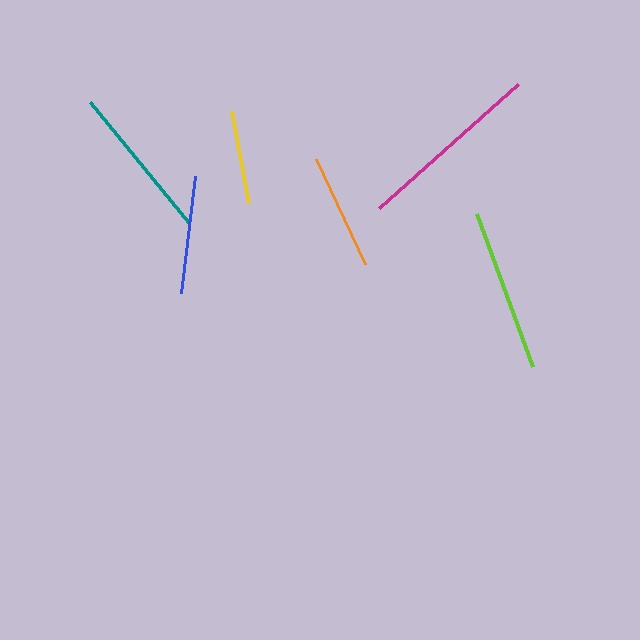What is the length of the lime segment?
The lime segment is approximately 163 pixels long.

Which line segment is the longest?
The magenta line is the longest at approximately 186 pixels.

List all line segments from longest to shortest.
From longest to shortest: magenta, lime, teal, blue, orange, yellow.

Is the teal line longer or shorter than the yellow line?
The teal line is longer than the yellow line.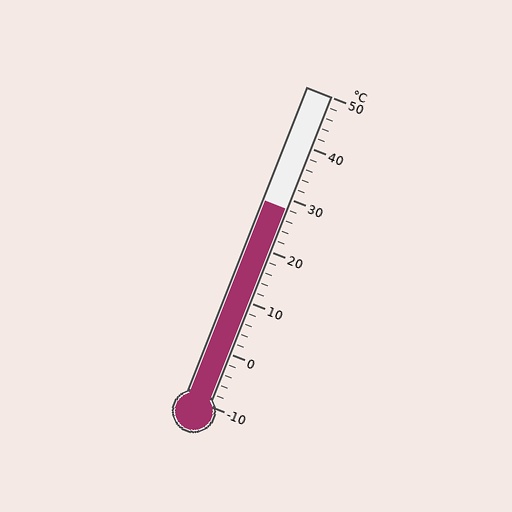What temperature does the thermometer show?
The thermometer shows approximately 28°C.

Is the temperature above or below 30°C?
The temperature is below 30°C.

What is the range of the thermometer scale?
The thermometer scale ranges from -10°C to 50°C.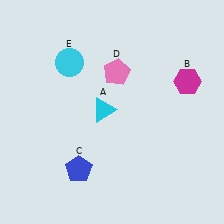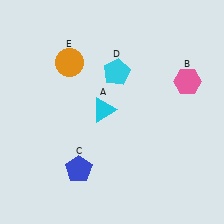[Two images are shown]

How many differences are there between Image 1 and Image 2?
There are 3 differences between the two images.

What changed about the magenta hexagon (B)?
In Image 1, B is magenta. In Image 2, it changed to pink.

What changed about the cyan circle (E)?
In Image 1, E is cyan. In Image 2, it changed to orange.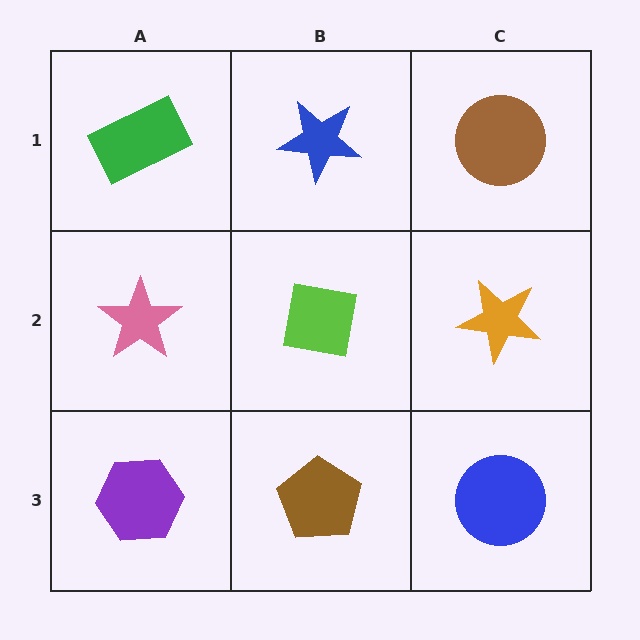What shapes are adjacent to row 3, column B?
A lime square (row 2, column B), a purple hexagon (row 3, column A), a blue circle (row 3, column C).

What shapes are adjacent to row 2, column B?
A blue star (row 1, column B), a brown pentagon (row 3, column B), a pink star (row 2, column A), an orange star (row 2, column C).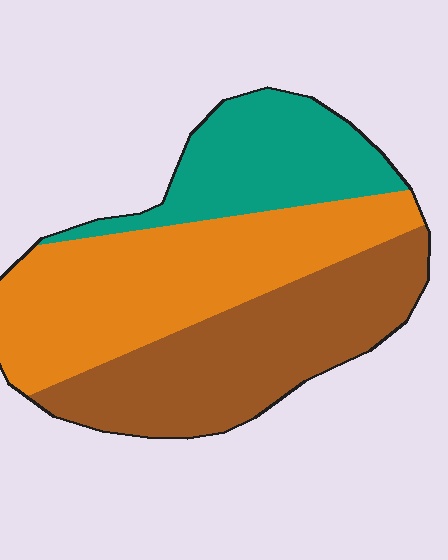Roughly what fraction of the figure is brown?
Brown takes up between a quarter and a half of the figure.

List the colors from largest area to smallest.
From largest to smallest: orange, brown, teal.